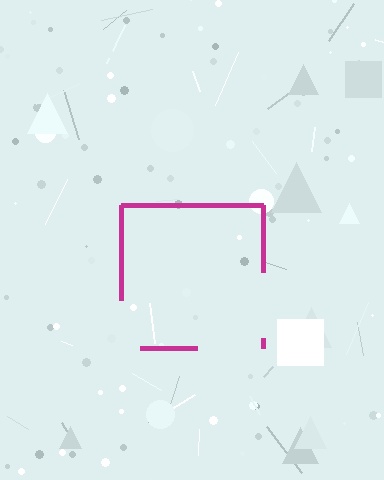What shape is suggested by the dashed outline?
The dashed outline suggests a square.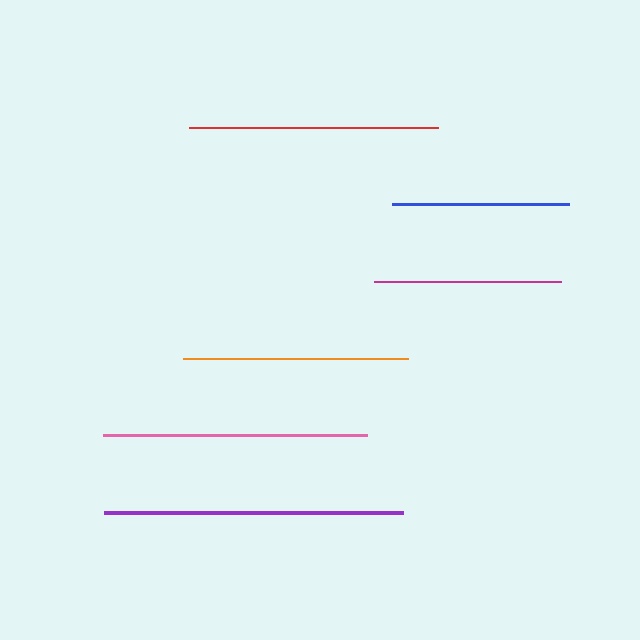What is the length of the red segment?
The red segment is approximately 249 pixels long.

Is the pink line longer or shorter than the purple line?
The purple line is longer than the pink line.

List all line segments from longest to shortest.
From longest to shortest: purple, pink, red, orange, magenta, blue.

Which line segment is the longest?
The purple line is the longest at approximately 298 pixels.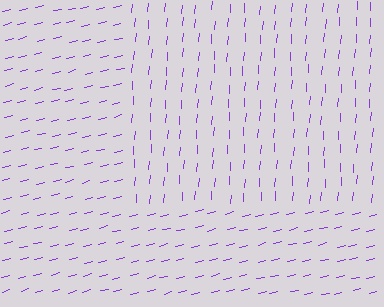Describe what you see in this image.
The image is filled with small purple line segments. A rectangle region in the image has lines oriented differently from the surrounding lines, creating a visible texture boundary.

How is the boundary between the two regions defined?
The boundary is defined purely by a change in line orientation (approximately 71 degrees difference). All lines are the same color and thickness.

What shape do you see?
I see a rectangle.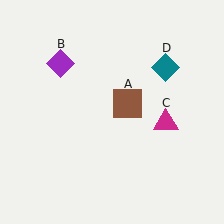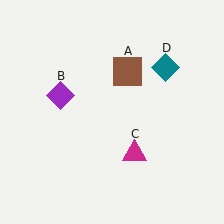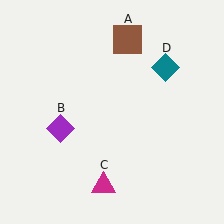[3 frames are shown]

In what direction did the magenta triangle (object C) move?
The magenta triangle (object C) moved down and to the left.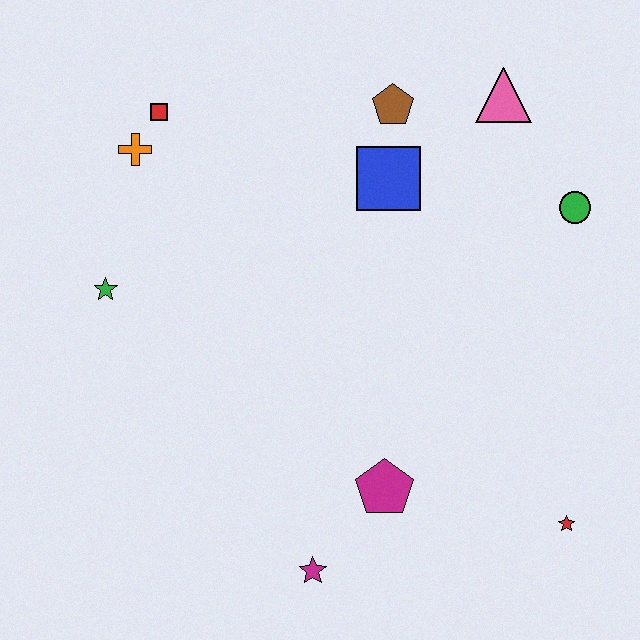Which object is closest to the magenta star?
The magenta pentagon is closest to the magenta star.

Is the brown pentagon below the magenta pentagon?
No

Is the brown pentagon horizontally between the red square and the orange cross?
No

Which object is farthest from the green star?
The red star is farthest from the green star.